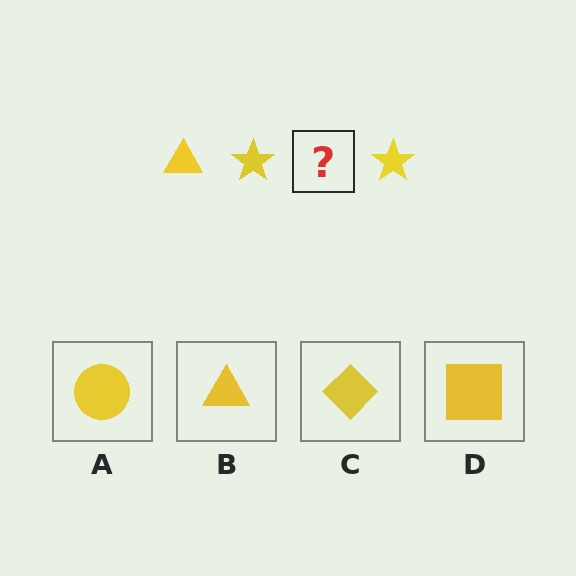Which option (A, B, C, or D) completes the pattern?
B.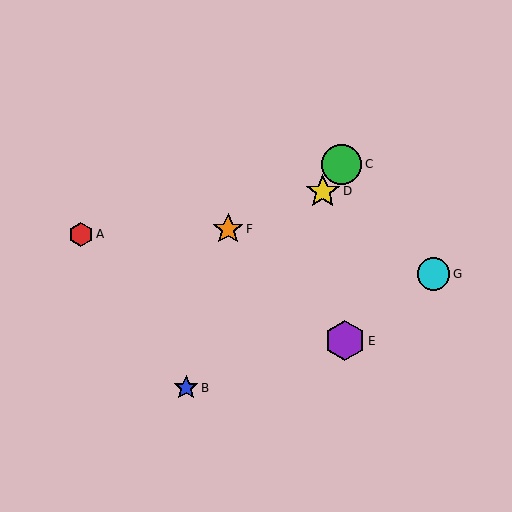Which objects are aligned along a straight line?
Objects B, C, D are aligned along a straight line.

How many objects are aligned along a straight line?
3 objects (B, C, D) are aligned along a straight line.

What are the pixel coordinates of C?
Object C is at (342, 164).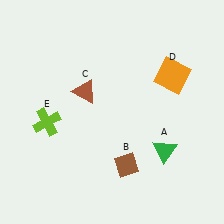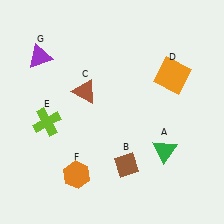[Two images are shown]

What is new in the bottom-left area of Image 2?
An orange hexagon (F) was added in the bottom-left area of Image 2.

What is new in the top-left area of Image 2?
A purple triangle (G) was added in the top-left area of Image 2.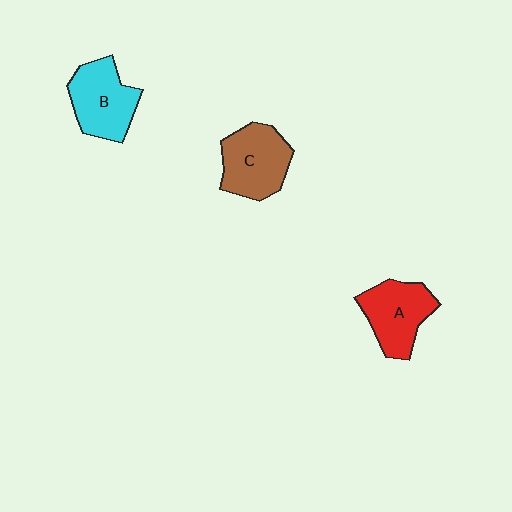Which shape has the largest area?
Shape C (brown).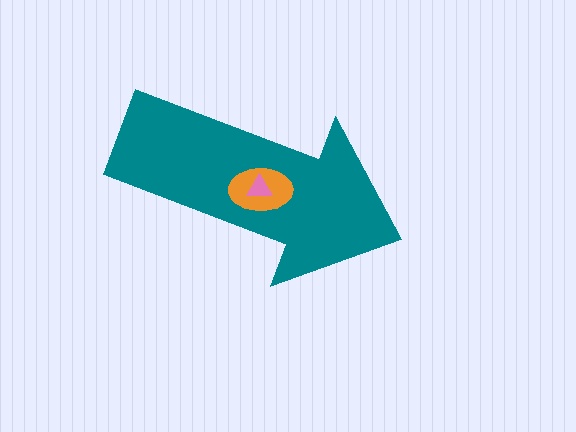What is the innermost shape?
The pink triangle.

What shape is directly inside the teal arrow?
The orange ellipse.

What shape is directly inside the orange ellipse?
The pink triangle.